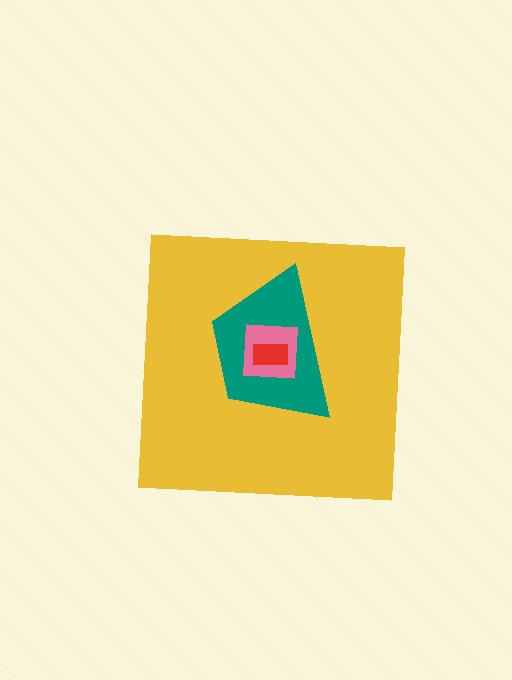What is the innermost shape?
The red rectangle.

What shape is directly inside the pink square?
The red rectangle.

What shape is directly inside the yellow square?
The teal trapezoid.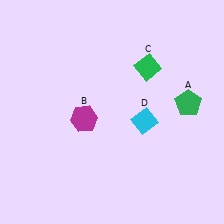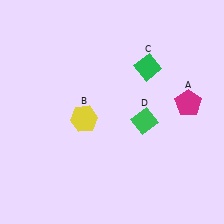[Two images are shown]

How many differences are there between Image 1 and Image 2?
There are 3 differences between the two images.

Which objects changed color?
A changed from green to magenta. B changed from magenta to yellow. D changed from cyan to green.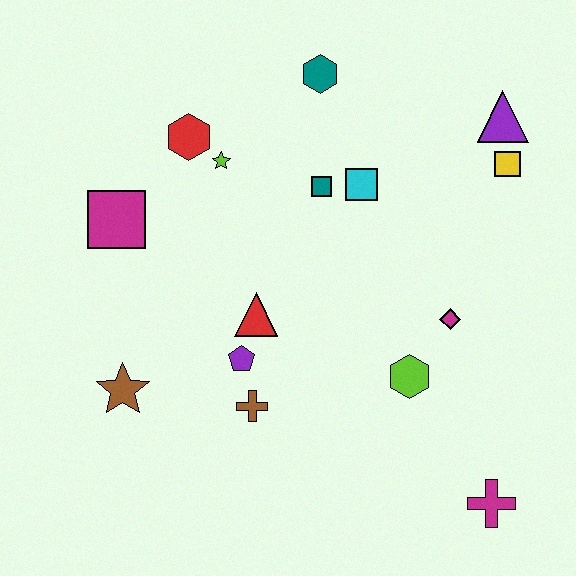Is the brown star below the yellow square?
Yes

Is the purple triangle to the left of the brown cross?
No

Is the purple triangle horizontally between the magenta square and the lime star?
No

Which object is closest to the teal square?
The cyan square is closest to the teal square.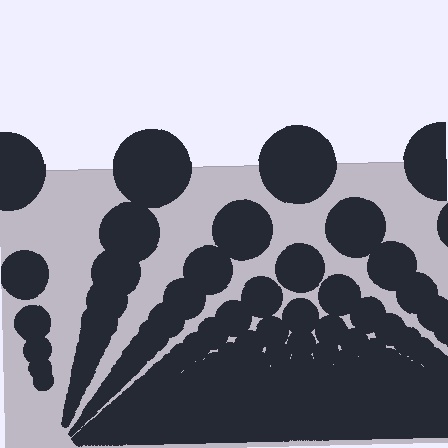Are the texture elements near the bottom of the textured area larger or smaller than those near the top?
Smaller. The gradient is inverted — elements near the bottom are smaller and denser.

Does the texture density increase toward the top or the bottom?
Density increases toward the bottom.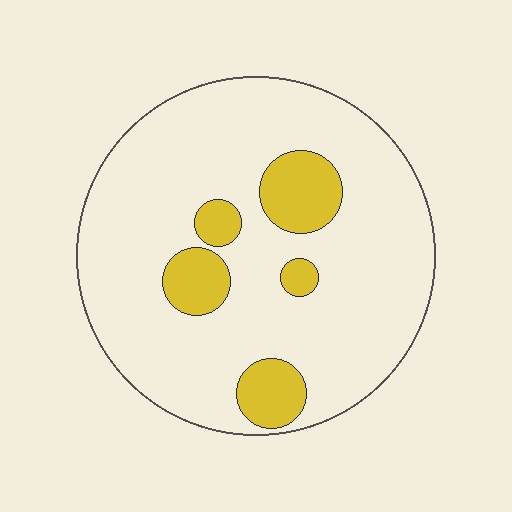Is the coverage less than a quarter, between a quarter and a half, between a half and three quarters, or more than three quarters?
Less than a quarter.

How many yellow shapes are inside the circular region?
5.